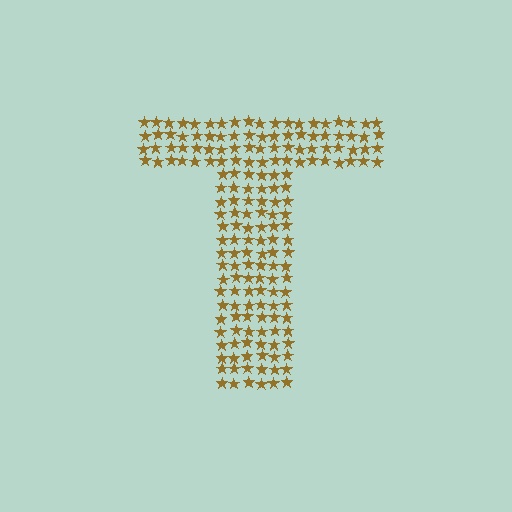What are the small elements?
The small elements are stars.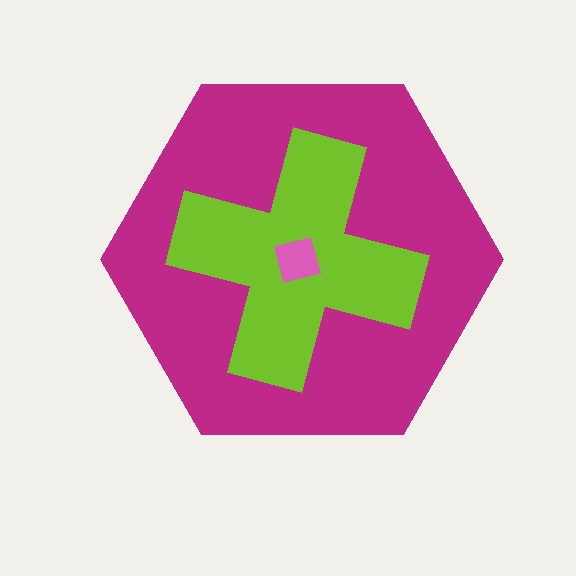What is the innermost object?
The pink square.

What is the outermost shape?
The magenta hexagon.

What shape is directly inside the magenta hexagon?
The lime cross.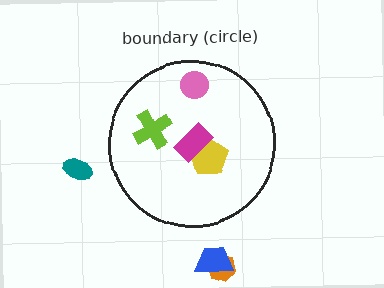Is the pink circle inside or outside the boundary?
Inside.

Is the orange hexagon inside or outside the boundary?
Outside.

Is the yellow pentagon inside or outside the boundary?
Inside.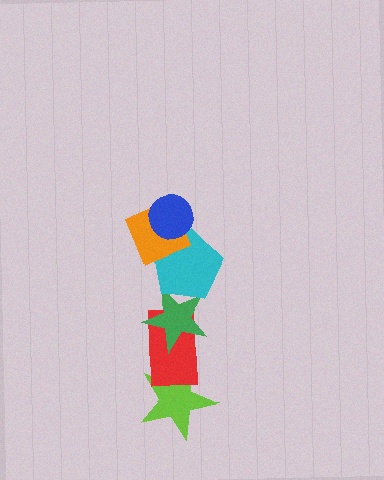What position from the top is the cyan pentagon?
The cyan pentagon is 3rd from the top.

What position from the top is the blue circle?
The blue circle is 1st from the top.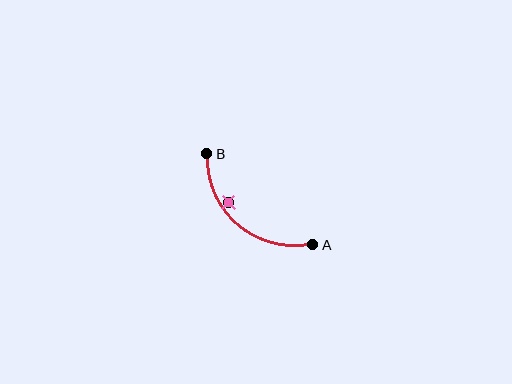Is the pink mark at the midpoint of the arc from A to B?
No — the pink mark does not lie on the arc at all. It sits slightly inside the curve.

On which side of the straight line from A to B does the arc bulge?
The arc bulges below and to the left of the straight line connecting A and B.